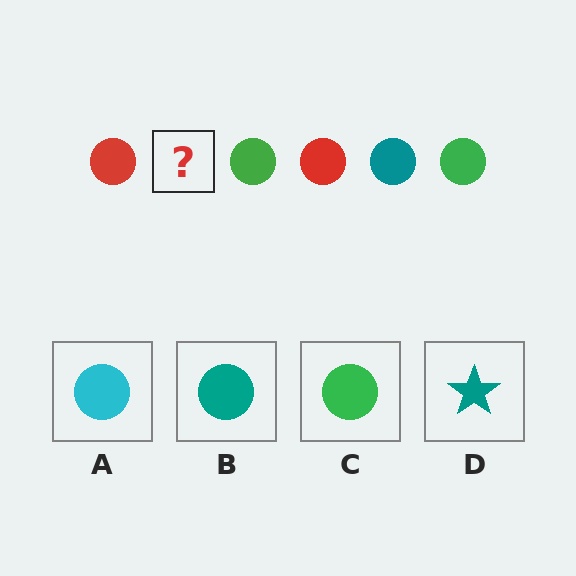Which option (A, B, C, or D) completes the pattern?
B.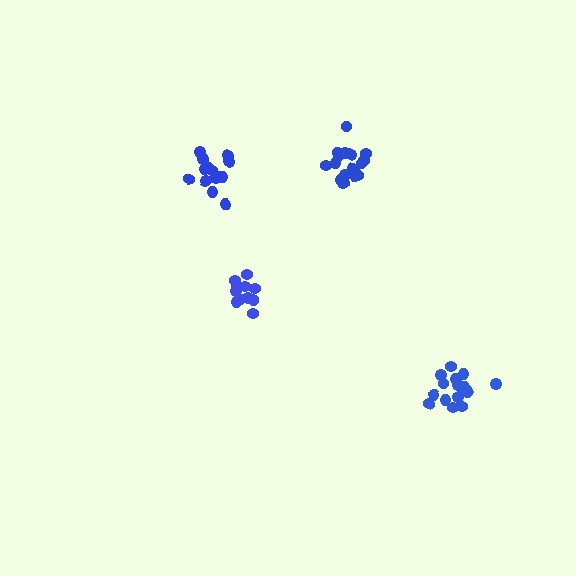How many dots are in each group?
Group 1: 12 dots, Group 2: 16 dots, Group 3: 14 dots, Group 4: 17 dots (59 total).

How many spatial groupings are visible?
There are 4 spatial groupings.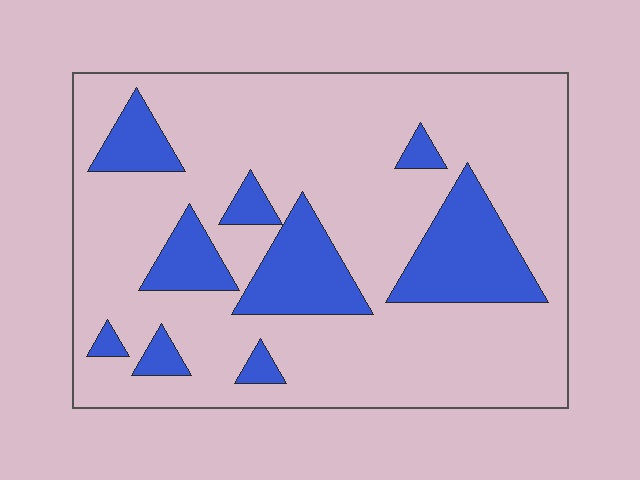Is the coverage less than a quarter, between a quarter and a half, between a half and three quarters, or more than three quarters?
Less than a quarter.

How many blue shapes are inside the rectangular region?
9.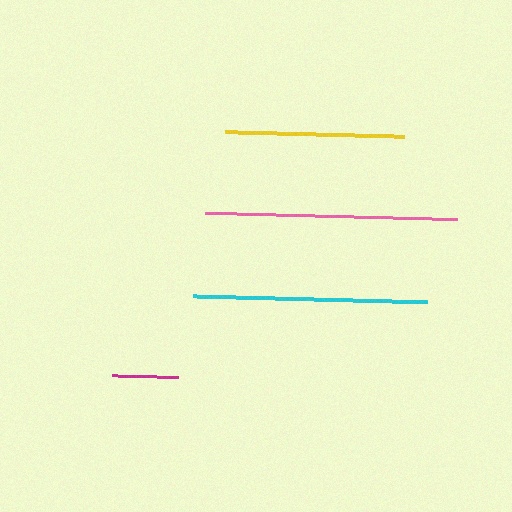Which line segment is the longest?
The pink line is the longest at approximately 253 pixels.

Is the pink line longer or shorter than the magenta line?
The pink line is longer than the magenta line.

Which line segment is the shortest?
The magenta line is the shortest at approximately 66 pixels.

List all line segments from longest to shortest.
From longest to shortest: pink, cyan, yellow, magenta.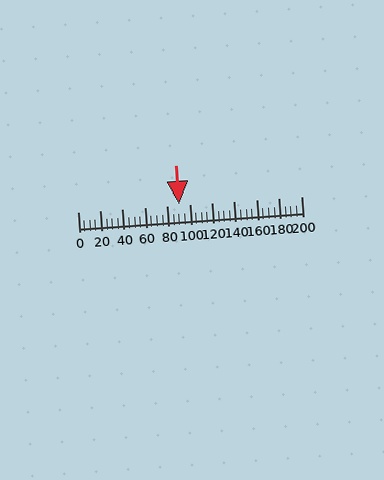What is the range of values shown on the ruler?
The ruler shows values from 0 to 200.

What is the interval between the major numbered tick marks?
The major tick marks are spaced 20 units apart.